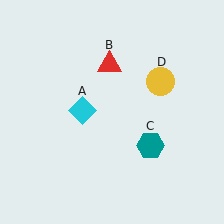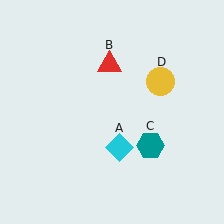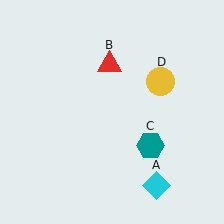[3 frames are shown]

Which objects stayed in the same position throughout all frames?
Red triangle (object B) and teal hexagon (object C) and yellow circle (object D) remained stationary.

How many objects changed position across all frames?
1 object changed position: cyan diamond (object A).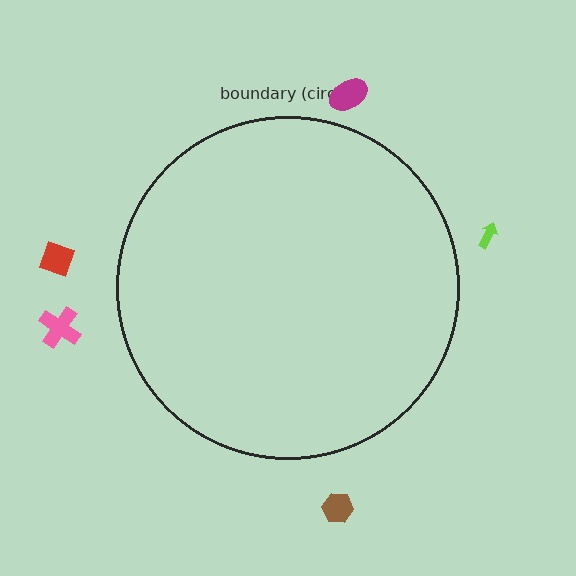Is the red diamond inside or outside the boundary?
Outside.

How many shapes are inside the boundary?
0 inside, 5 outside.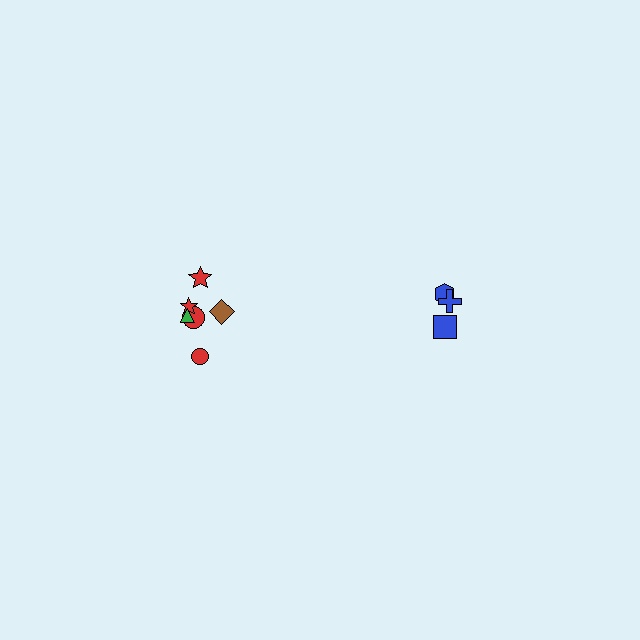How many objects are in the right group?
There are 3 objects.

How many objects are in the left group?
There are 6 objects.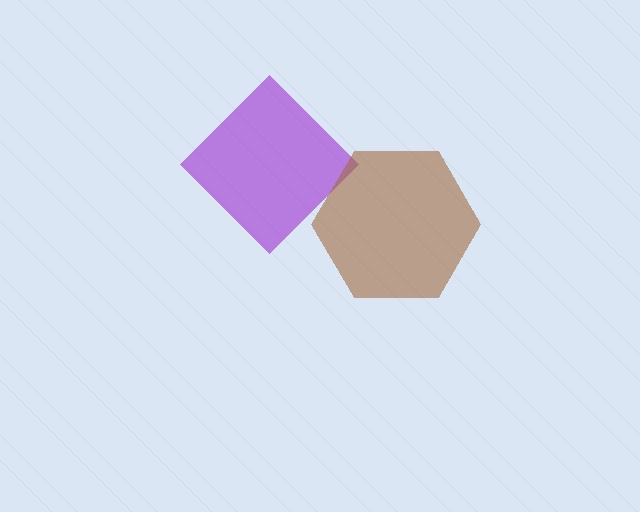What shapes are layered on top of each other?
The layered shapes are: a purple diamond, a brown hexagon.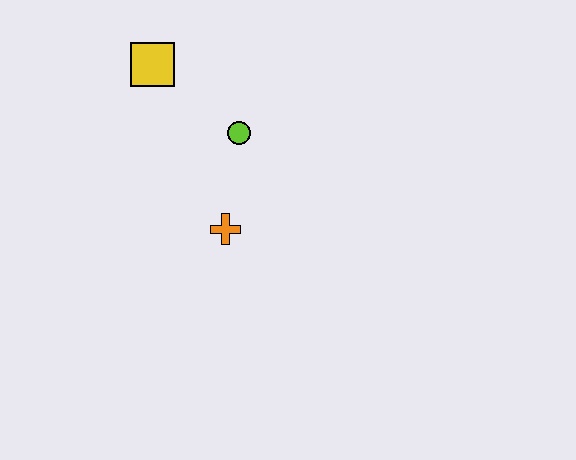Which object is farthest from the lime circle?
The yellow square is farthest from the lime circle.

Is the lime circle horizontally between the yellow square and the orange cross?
No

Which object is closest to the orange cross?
The lime circle is closest to the orange cross.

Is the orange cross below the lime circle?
Yes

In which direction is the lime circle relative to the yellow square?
The lime circle is to the right of the yellow square.